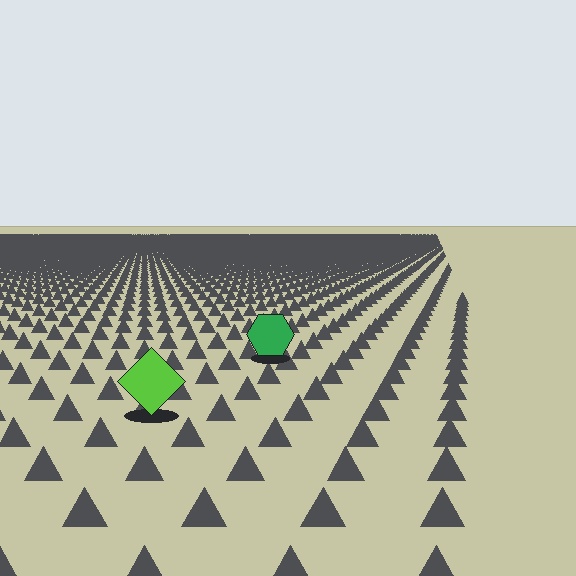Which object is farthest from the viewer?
The green hexagon is farthest from the viewer. It appears smaller and the ground texture around it is denser.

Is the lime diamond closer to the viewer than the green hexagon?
Yes. The lime diamond is closer — you can tell from the texture gradient: the ground texture is coarser near it.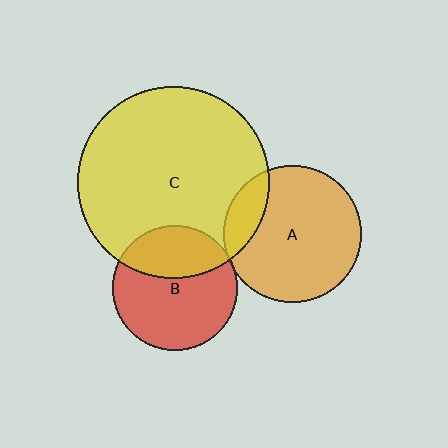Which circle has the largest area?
Circle C (yellow).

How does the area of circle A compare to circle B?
Approximately 1.2 times.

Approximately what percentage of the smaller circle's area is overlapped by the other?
Approximately 5%.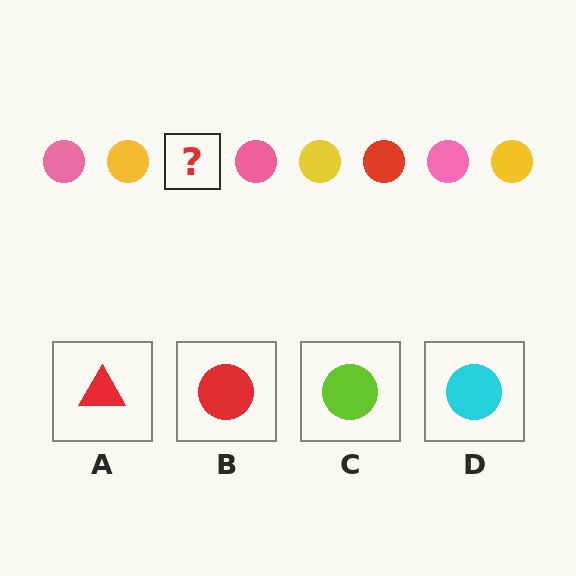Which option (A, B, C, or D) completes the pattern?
B.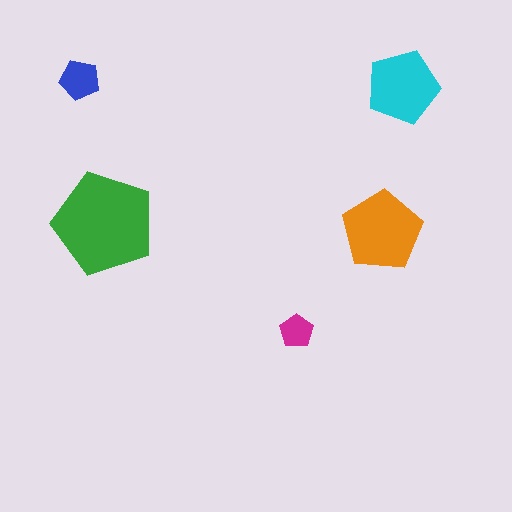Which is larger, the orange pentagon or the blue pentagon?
The orange one.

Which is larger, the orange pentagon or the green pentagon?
The green one.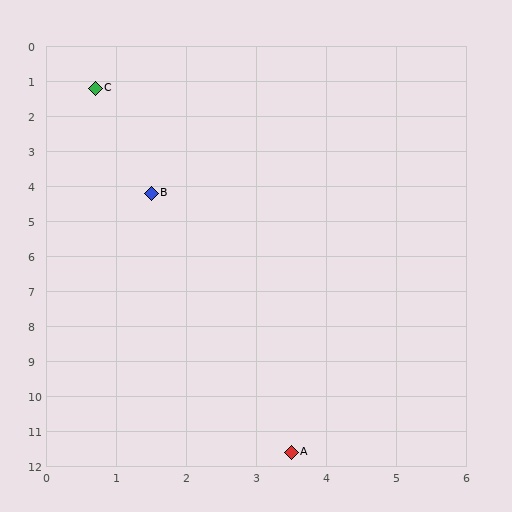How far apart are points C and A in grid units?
Points C and A are about 10.8 grid units apart.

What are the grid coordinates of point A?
Point A is at approximately (3.5, 11.6).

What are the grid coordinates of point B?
Point B is at approximately (1.5, 4.2).